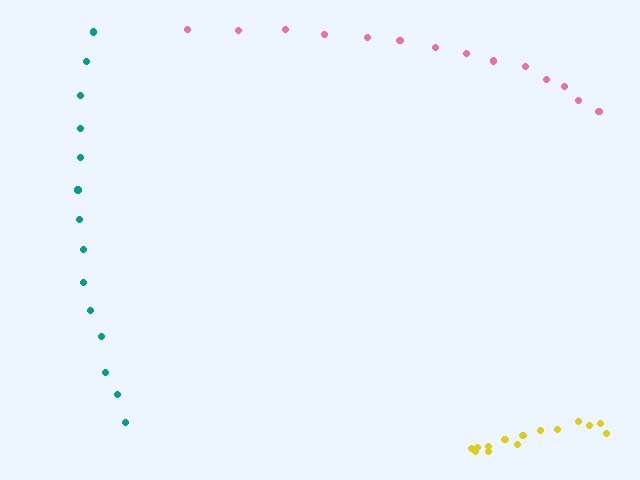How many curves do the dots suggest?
There are 3 distinct paths.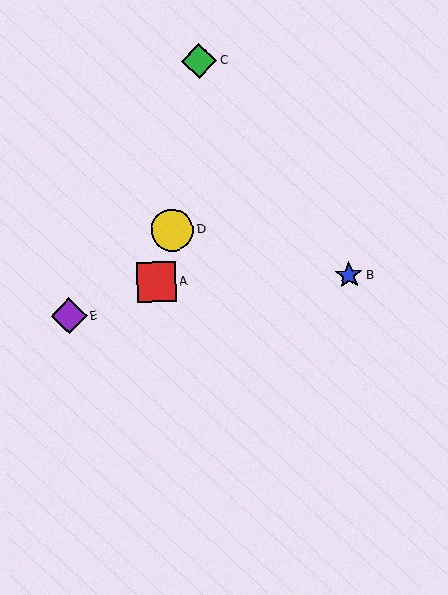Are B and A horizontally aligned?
Yes, both are at y≈275.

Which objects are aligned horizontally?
Objects A, B are aligned horizontally.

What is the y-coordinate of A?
Object A is at y≈282.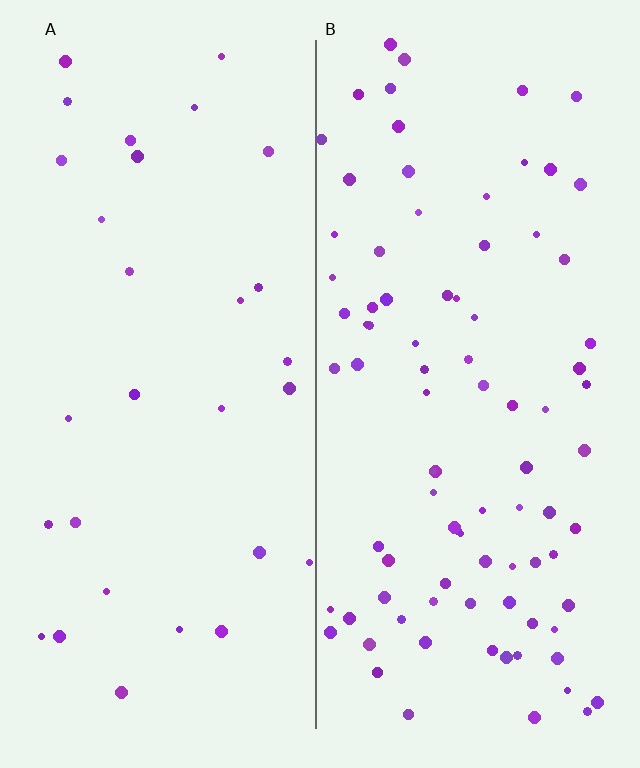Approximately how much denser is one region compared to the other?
Approximately 3.0× — region B over region A.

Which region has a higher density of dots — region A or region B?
B (the right).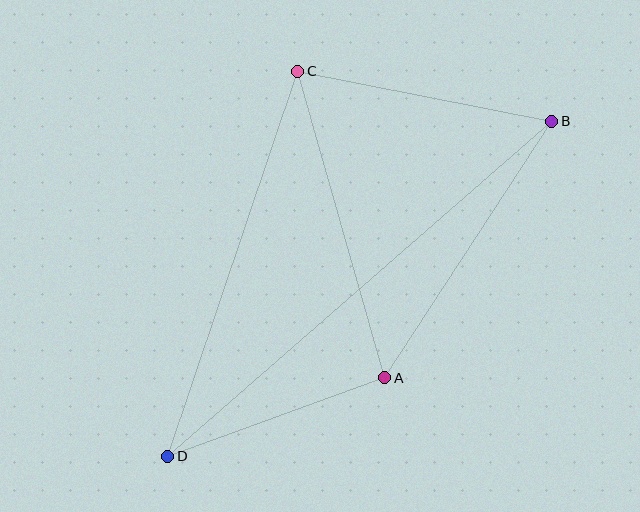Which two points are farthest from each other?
Points B and D are farthest from each other.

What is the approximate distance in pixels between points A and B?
The distance between A and B is approximately 306 pixels.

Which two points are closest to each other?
Points A and D are closest to each other.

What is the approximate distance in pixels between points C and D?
The distance between C and D is approximately 406 pixels.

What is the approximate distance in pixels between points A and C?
The distance between A and C is approximately 319 pixels.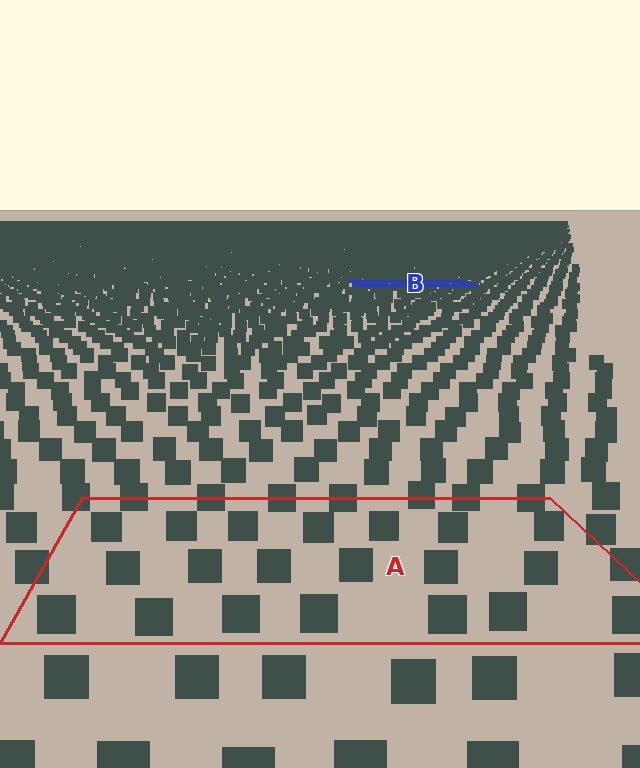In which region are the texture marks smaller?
The texture marks are smaller in region B, because it is farther away.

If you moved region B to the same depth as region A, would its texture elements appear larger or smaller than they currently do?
They would appear larger. At a closer depth, the same texture elements are projected at a bigger on-screen size.